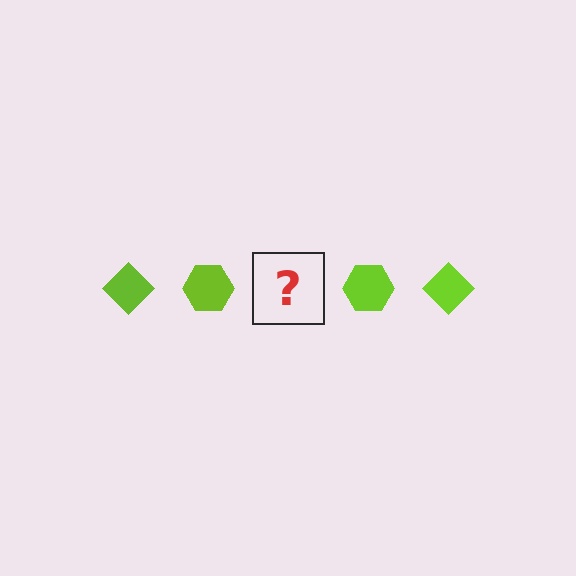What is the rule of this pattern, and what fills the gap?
The rule is that the pattern cycles through diamond, hexagon shapes in lime. The gap should be filled with a lime diamond.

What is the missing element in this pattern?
The missing element is a lime diamond.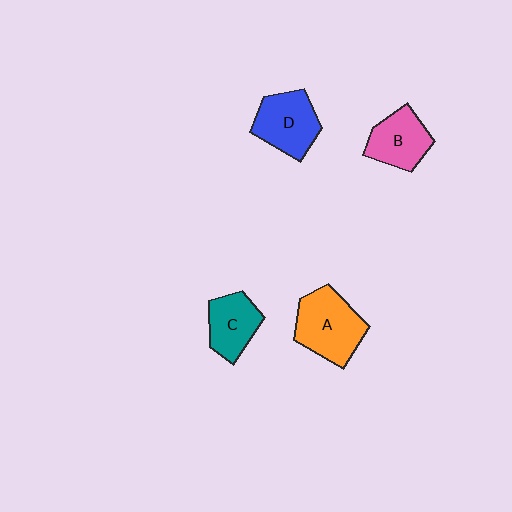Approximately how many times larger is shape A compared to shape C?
Approximately 1.4 times.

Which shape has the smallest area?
Shape C (teal).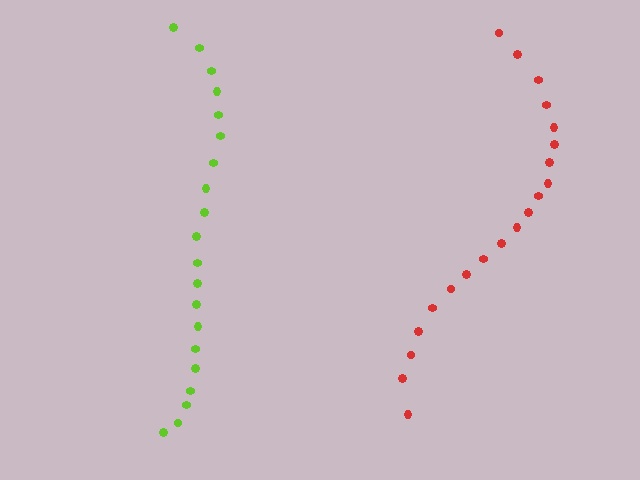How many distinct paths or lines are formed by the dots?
There are 2 distinct paths.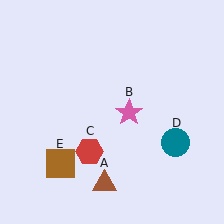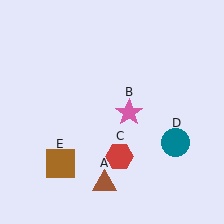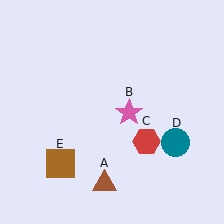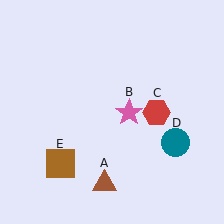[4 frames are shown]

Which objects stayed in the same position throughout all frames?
Brown triangle (object A) and pink star (object B) and teal circle (object D) and brown square (object E) remained stationary.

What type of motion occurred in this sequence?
The red hexagon (object C) rotated counterclockwise around the center of the scene.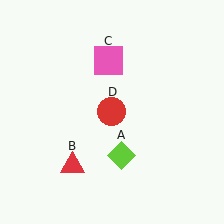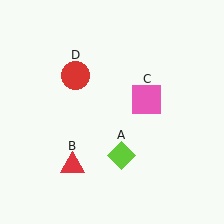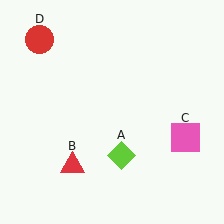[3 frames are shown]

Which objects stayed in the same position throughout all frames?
Lime diamond (object A) and red triangle (object B) remained stationary.